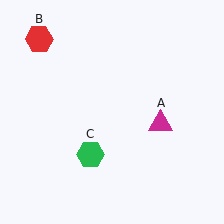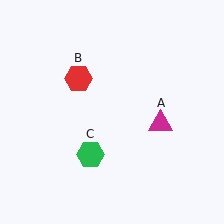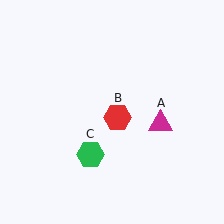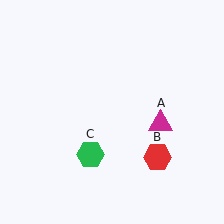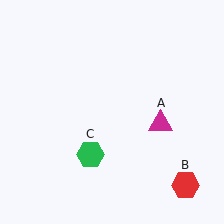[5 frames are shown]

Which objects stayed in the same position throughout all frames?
Magenta triangle (object A) and green hexagon (object C) remained stationary.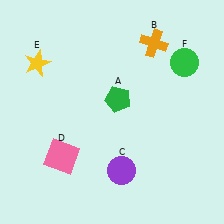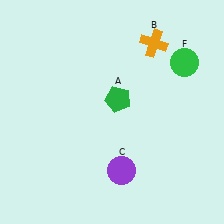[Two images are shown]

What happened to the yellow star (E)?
The yellow star (E) was removed in Image 2. It was in the top-left area of Image 1.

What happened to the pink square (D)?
The pink square (D) was removed in Image 2. It was in the bottom-left area of Image 1.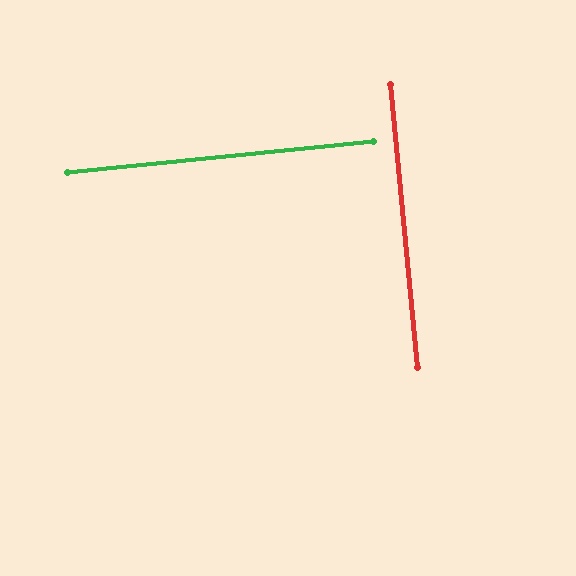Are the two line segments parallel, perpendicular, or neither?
Perpendicular — they meet at approximately 90°.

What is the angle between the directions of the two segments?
Approximately 90 degrees.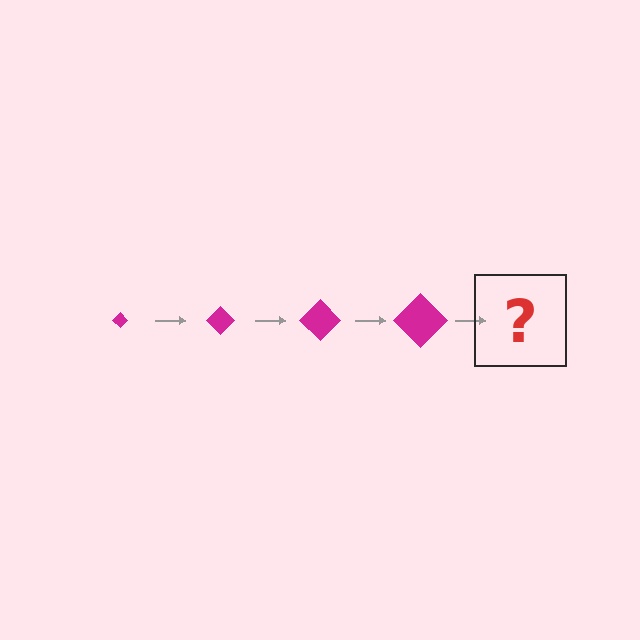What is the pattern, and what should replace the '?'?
The pattern is that the diamond gets progressively larger each step. The '?' should be a magenta diamond, larger than the previous one.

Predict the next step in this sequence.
The next step is a magenta diamond, larger than the previous one.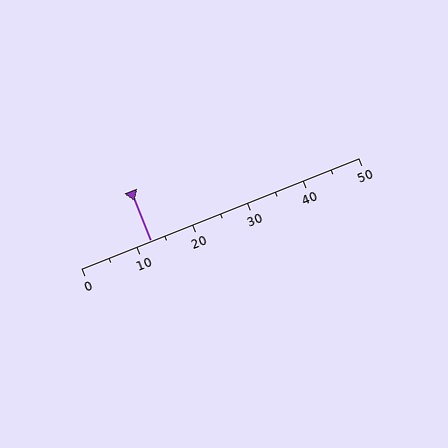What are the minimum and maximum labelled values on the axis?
The axis runs from 0 to 50.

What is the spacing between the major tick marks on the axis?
The major ticks are spaced 10 apart.